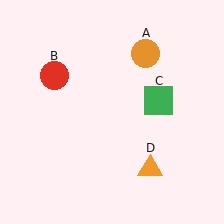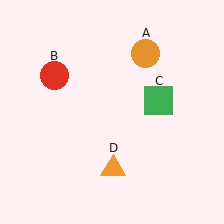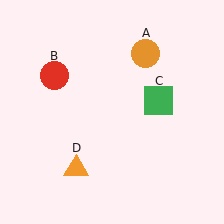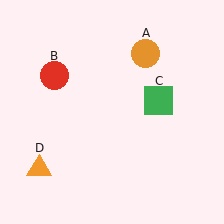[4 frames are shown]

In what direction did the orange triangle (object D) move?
The orange triangle (object D) moved left.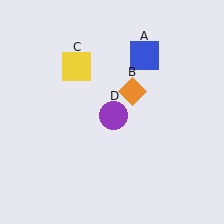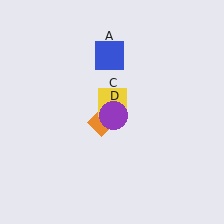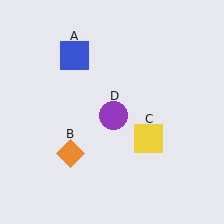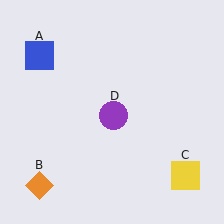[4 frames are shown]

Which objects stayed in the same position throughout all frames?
Purple circle (object D) remained stationary.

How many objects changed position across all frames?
3 objects changed position: blue square (object A), orange diamond (object B), yellow square (object C).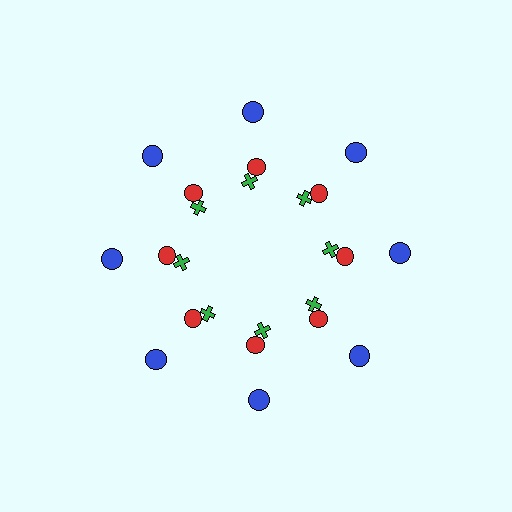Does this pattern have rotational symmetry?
Yes, this pattern has 8-fold rotational symmetry. It looks the same after rotating 45 degrees around the center.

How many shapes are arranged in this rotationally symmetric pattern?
There are 24 shapes, arranged in 8 groups of 3.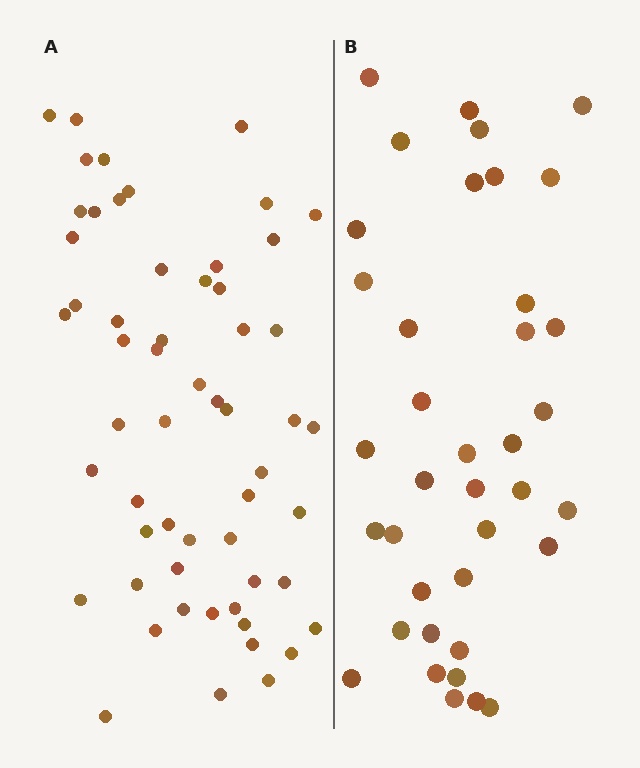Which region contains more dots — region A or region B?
Region A (the left region) has more dots.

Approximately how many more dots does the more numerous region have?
Region A has approximately 20 more dots than region B.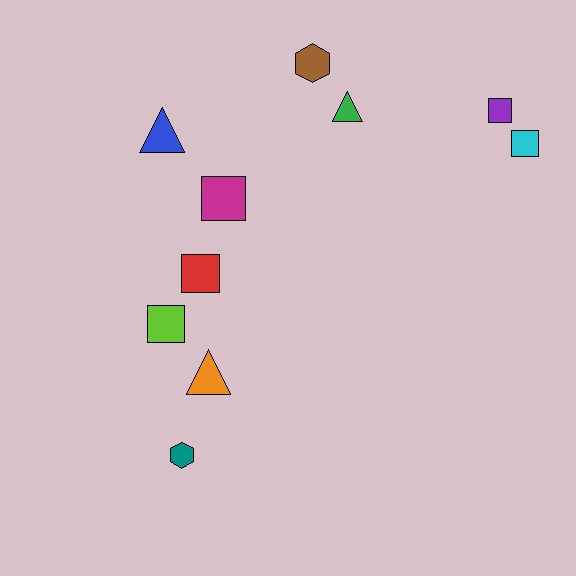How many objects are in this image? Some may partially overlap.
There are 10 objects.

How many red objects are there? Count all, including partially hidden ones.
There is 1 red object.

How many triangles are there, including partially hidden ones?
There are 3 triangles.